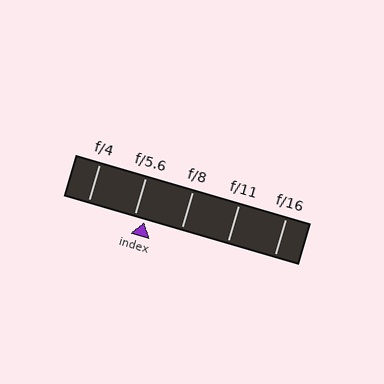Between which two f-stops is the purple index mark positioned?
The index mark is between f/5.6 and f/8.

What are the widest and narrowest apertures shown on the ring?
The widest aperture shown is f/4 and the narrowest is f/16.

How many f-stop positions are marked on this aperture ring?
There are 5 f-stop positions marked.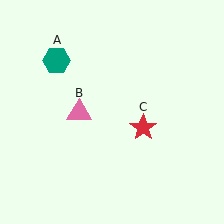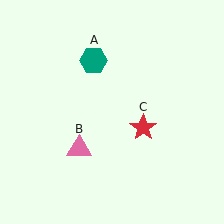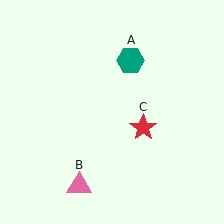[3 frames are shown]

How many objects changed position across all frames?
2 objects changed position: teal hexagon (object A), pink triangle (object B).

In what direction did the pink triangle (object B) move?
The pink triangle (object B) moved down.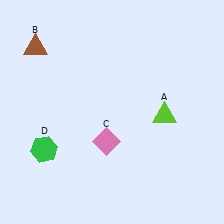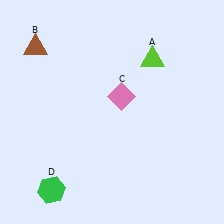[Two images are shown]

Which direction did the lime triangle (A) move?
The lime triangle (A) moved up.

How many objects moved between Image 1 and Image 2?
3 objects moved between the two images.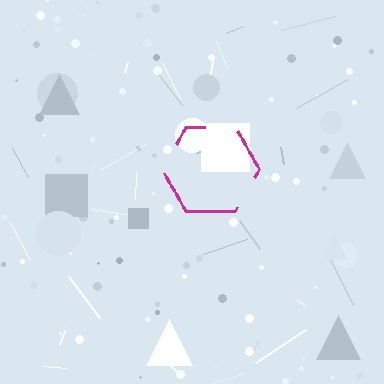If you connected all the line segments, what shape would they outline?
They would outline a hexagon.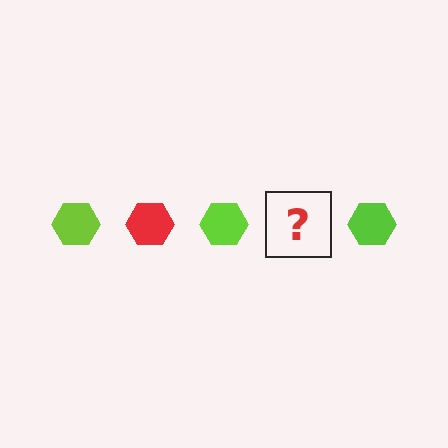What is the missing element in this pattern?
The missing element is a red hexagon.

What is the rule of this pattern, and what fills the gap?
The rule is that the pattern cycles through lime, red hexagons. The gap should be filled with a red hexagon.